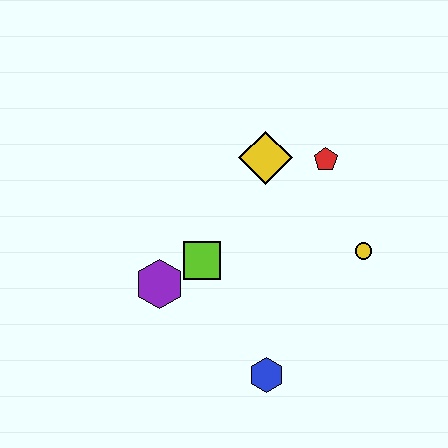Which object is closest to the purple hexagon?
The lime square is closest to the purple hexagon.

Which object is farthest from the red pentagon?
The blue hexagon is farthest from the red pentagon.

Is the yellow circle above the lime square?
Yes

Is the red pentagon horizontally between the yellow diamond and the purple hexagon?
No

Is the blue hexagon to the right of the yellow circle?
No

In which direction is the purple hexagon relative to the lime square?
The purple hexagon is to the left of the lime square.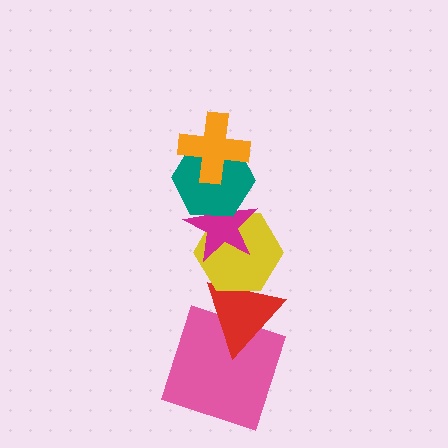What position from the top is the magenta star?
The magenta star is 3rd from the top.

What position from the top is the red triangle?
The red triangle is 5th from the top.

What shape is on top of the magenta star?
The teal hexagon is on top of the magenta star.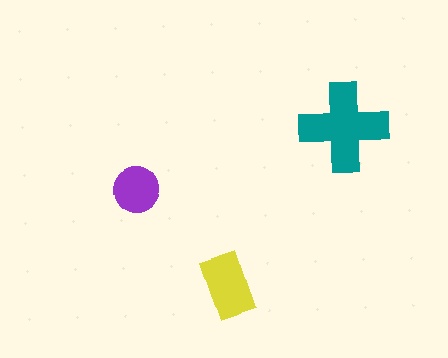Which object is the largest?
The teal cross.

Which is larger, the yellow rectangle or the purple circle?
The yellow rectangle.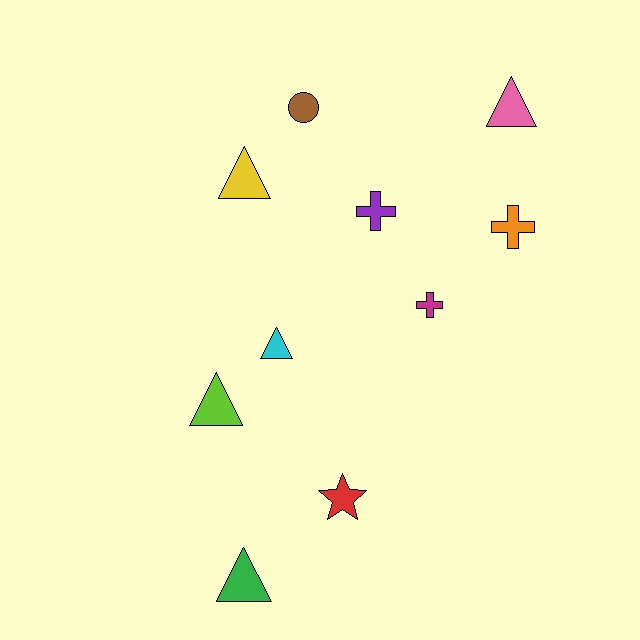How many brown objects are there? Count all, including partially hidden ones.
There is 1 brown object.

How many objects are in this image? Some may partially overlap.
There are 10 objects.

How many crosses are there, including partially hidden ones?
There are 3 crosses.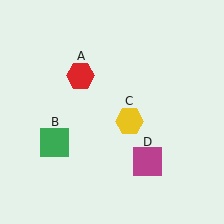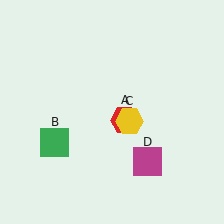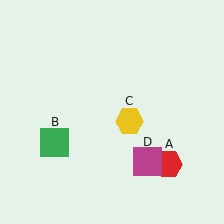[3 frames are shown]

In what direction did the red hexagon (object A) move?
The red hexagon (object A) moved down and to the right.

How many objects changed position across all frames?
1 object changed position: red hexagon (object A).